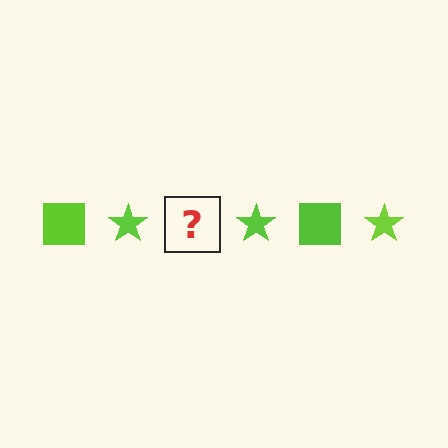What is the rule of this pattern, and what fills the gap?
The rule is that the pattern cycles through square, star shapes in lime. The gap should be filled with a lime square.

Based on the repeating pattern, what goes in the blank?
The blank should be a lime square.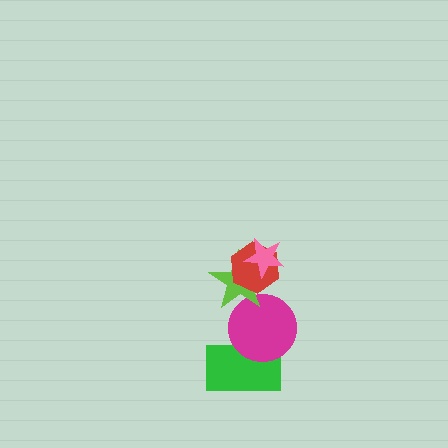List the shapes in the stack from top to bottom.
From top to bottom: the pink star, the red hexagon, the lime star, the magenta circle, the green rectangle.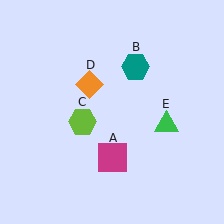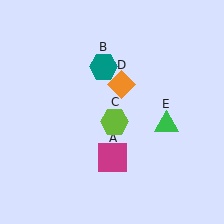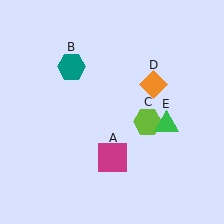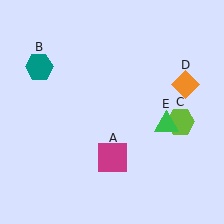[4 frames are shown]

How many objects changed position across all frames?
3 objects changed position: teal hexagon (object B), lime hexagon (object C), orange diamond (object D).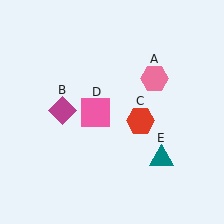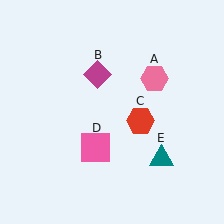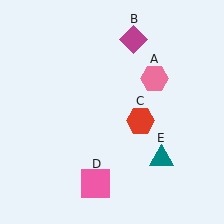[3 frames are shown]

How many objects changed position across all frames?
2 objects changed position: magenta diamond (object B), pink square (object D).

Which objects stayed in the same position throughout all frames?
Pink hexagon (object A) and red hexagon (object C) and teal triangle (object E) remained stationary.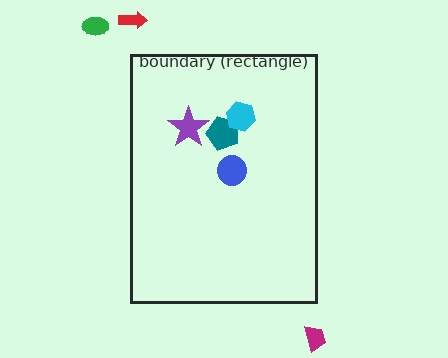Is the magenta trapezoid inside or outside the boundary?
Outside.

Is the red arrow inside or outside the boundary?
Outside.